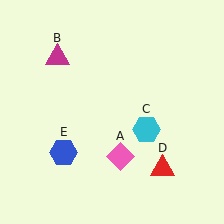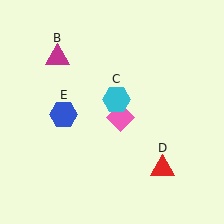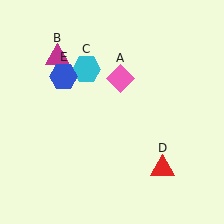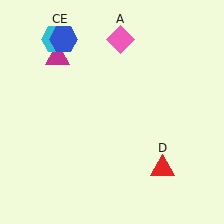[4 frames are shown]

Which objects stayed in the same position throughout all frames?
Magenta triangle (object B) and red triangle (object D) remained stationary.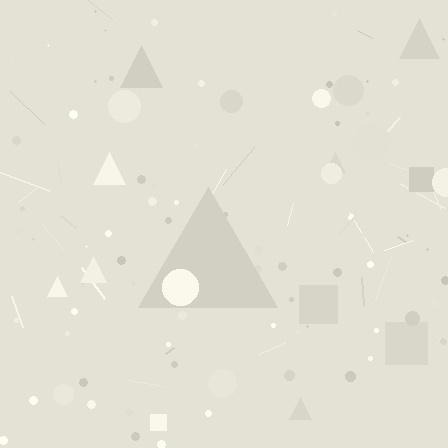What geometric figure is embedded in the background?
A triangle is embedded in the background.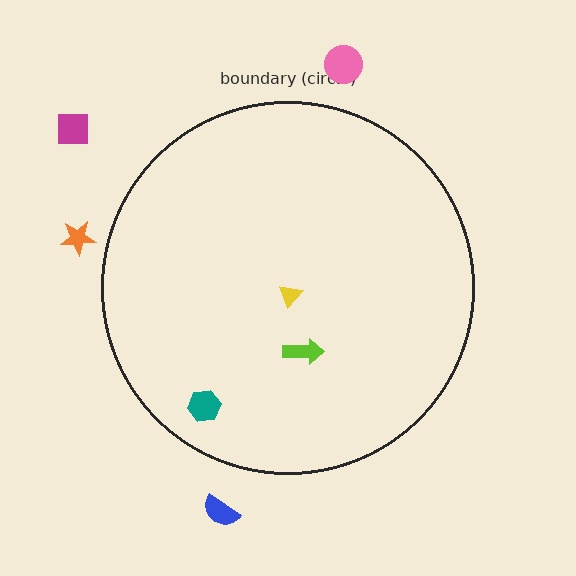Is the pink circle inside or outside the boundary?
Outside.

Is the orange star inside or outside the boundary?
Outside.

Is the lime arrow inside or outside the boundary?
Inside.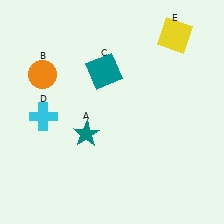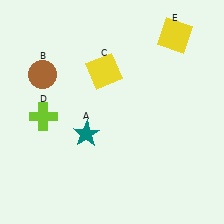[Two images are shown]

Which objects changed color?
B changed from orange to brown. C changed from teal to yellow. D changed from cyan to lime.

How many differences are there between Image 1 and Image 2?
There are 3 differences between the two images.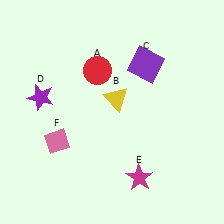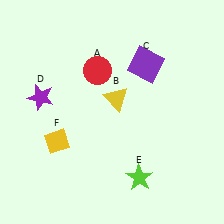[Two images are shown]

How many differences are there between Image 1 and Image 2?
There are 2 differences between the two images.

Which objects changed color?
E changed from magenta to lime. F changed from pink to yellow.